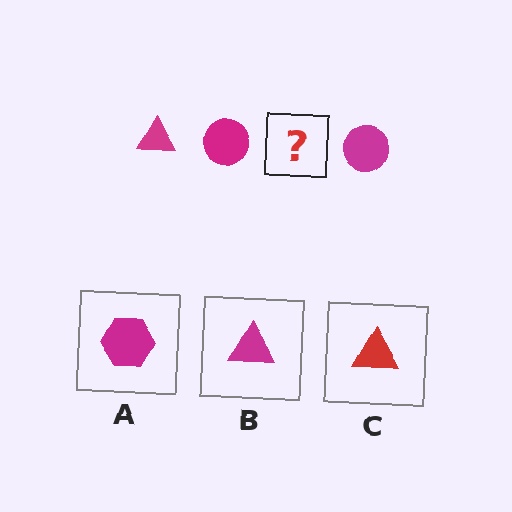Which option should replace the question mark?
Option B.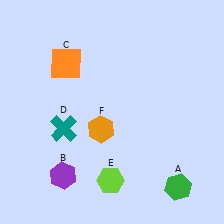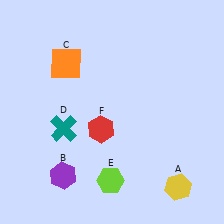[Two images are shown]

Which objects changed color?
A changed from green to yellow. F changed from orange to red.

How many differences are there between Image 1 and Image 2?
There are 2 differences between the two images.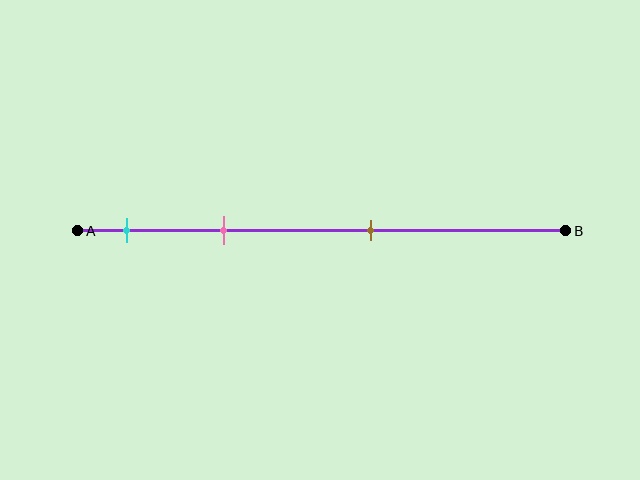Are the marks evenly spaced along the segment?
No, the marks are not evenly spaced.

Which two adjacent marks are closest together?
The cyan and pink marks are the closest adjacent pair.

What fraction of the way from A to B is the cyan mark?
The cyan mark is approximately 10% (0.1) of the way from A to B.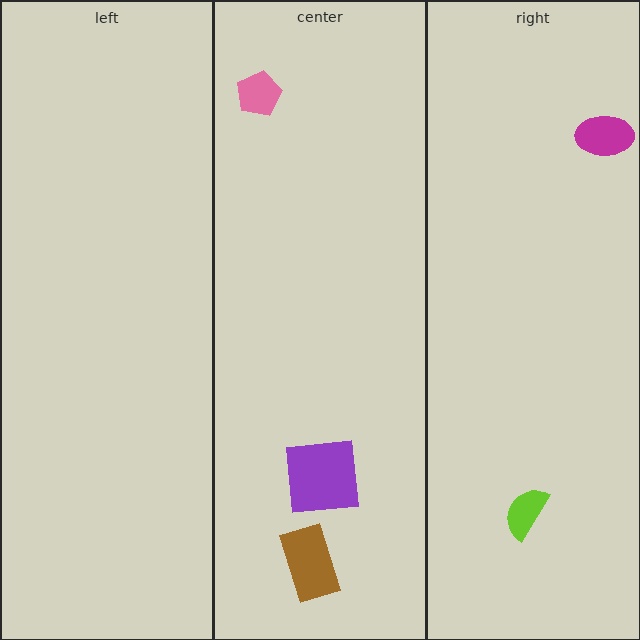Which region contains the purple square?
The center region.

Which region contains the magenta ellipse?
The right region.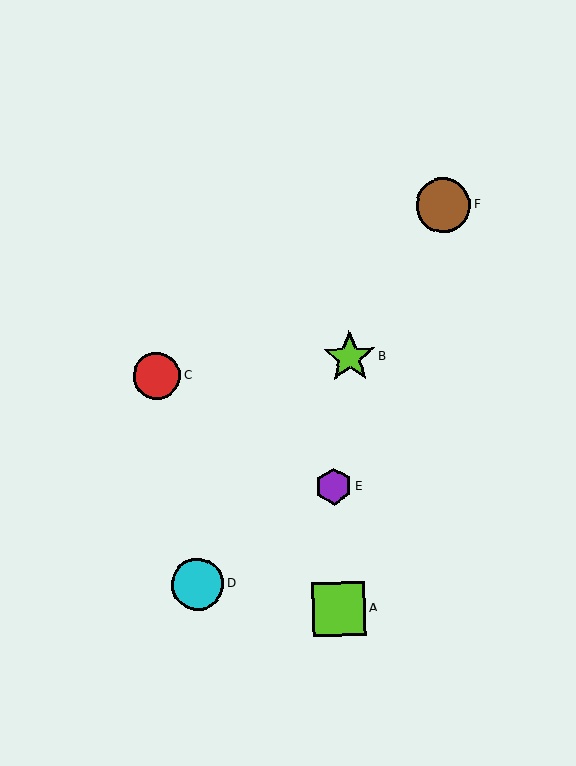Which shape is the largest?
The brown circle (labeled F) is the largest.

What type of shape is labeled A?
Shape A is a lime square.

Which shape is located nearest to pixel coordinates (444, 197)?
The brown circle (labeled F) at (443, 205) is nearest to that location.